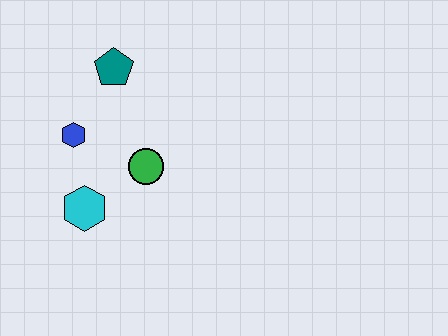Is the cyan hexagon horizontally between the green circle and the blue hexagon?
Yes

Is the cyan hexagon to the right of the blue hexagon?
Yes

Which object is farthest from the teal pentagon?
The cyan hexagon is farthest from the teal pentagon.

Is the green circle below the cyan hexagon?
No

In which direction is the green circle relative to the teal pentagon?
The green circle is below the teal pentagon.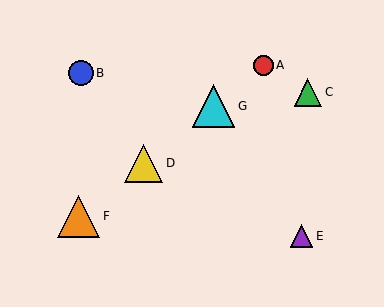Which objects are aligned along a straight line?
Objects A, D, F, G are aligned along a straight line.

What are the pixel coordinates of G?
Object G is at (213, 106).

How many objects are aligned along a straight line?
4 objects (A, D, F, G) are aligned along a straight line.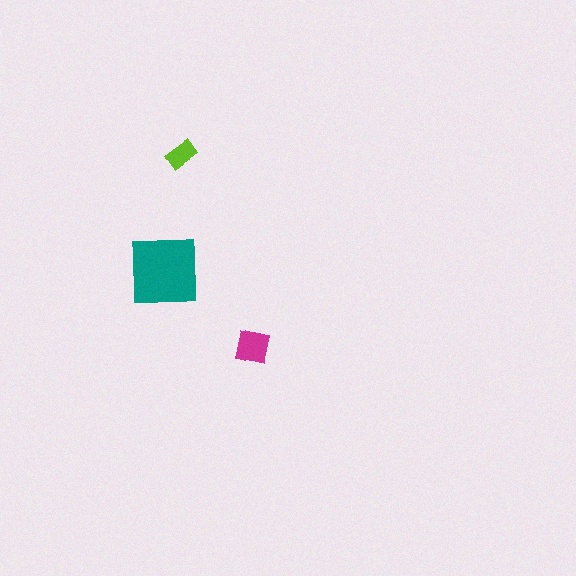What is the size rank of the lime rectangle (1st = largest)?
3rd.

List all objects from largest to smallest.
The teal square, the magenta square, the lime rectangle.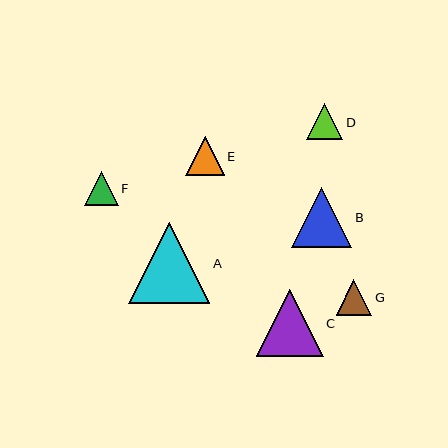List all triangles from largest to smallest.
From largest to smallest: A, C, B, E, D, G, F.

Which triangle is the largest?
Triangle A is the largest with a size of approximately 81 pixels.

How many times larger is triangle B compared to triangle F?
Triangle B is approximately 1.8 times the size of triangle F.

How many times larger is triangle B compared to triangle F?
Triangle B is approximately 1.8 times the size of triangle F.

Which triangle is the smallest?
Triangle F is the smallest with a size of approximately 34 pixels.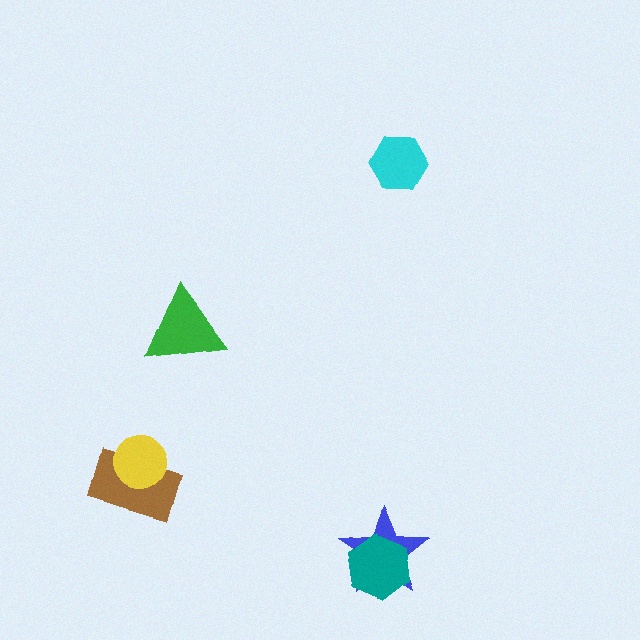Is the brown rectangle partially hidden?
Yes, it is partially covered by another shape.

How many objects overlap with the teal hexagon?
1 object overlaps with the teal hexagon.